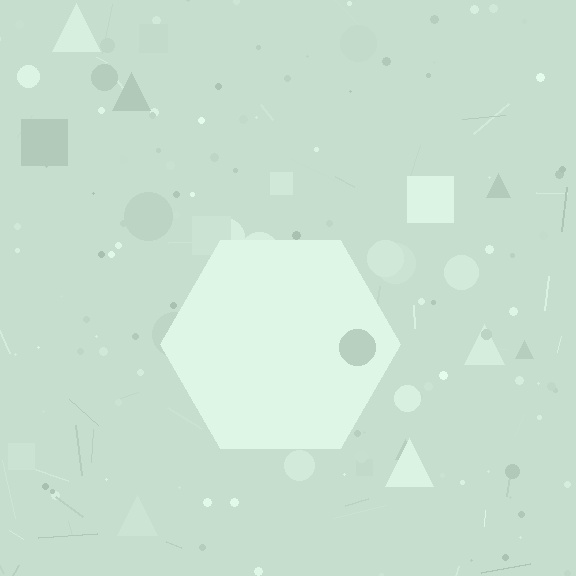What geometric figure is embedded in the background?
A hexagon is embedded in the background.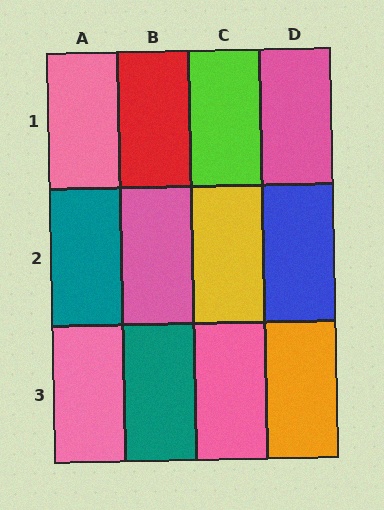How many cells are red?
1 cell is red.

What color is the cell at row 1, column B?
Red.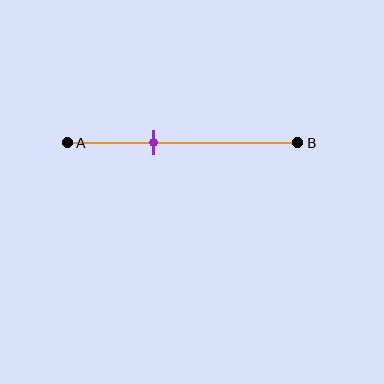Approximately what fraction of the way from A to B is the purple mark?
The purple mark is approximately 35% of the way from A to B.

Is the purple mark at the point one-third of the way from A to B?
No, the mark is at about 35% from A, not at the 33% one-third point.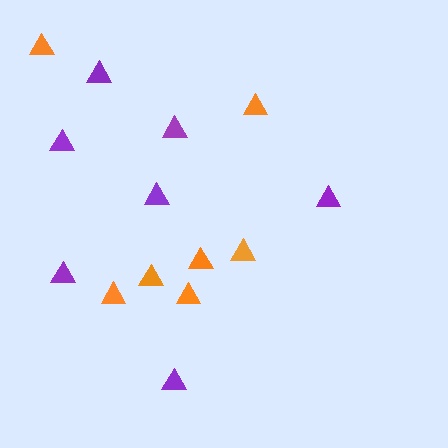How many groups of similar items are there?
There are 2 groups: one group of purple triangles (7) and one group of orange triangles (7).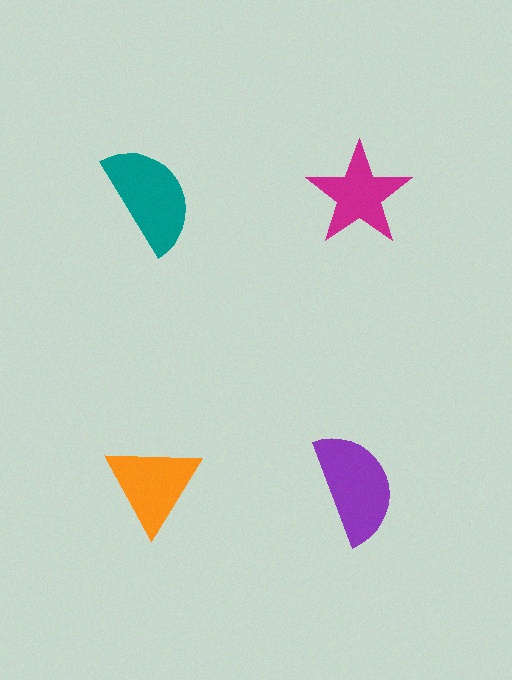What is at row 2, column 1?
An orange triangle.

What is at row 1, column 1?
A teal semicircle.